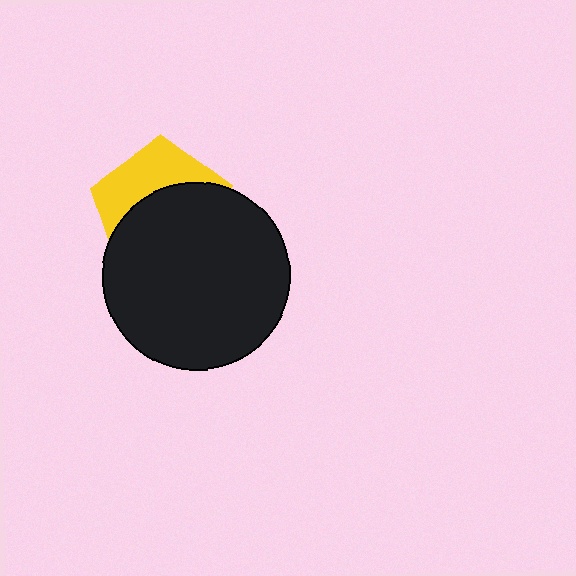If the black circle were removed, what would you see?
You would see the complete yellow pentagon.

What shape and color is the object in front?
The object in front is a black circle.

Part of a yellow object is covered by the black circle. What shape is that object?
It is a pentagon.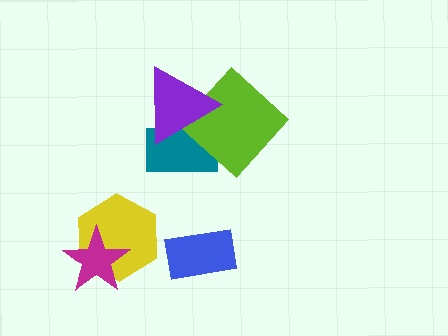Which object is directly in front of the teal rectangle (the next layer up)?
The lime diamond is directly in front of the teal rectangle.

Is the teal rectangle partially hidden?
Yes, it is partially covered by another shape.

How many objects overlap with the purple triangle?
2 objects overlap with the purple triangle.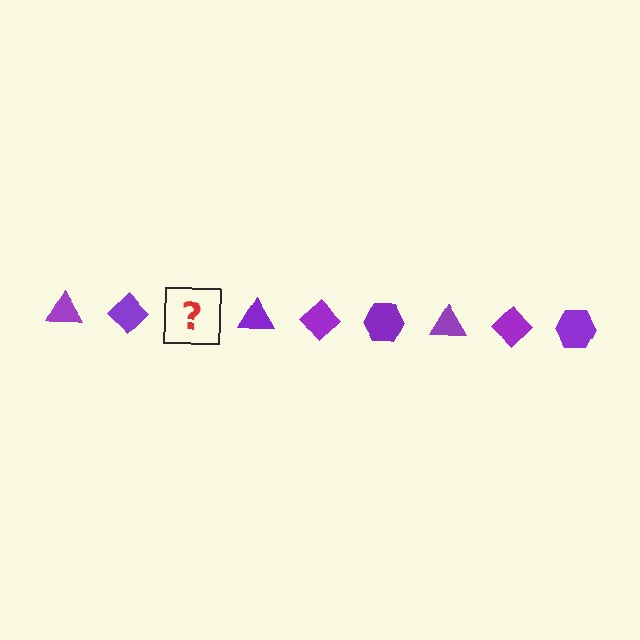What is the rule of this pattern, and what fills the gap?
The rule is that the pattern cycles through triangle, diamond, hexagon shapes in purple. The gap should be filled with a purple hexagon.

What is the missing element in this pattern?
The missing element is a purple hexagon.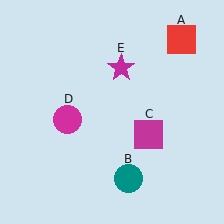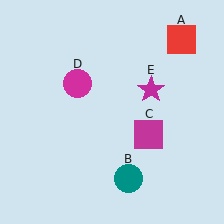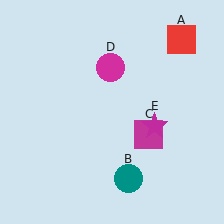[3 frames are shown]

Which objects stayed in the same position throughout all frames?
Red square (object A) and teal circle (object B) and magenta square (object C) remained stationary.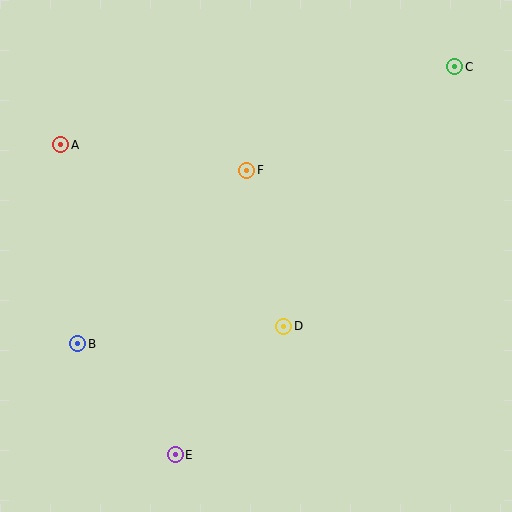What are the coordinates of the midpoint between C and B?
The midpoint between C and B is at (266, 205).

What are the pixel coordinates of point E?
Point E is at (175, 455).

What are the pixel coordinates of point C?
Point C is at (455, 67).